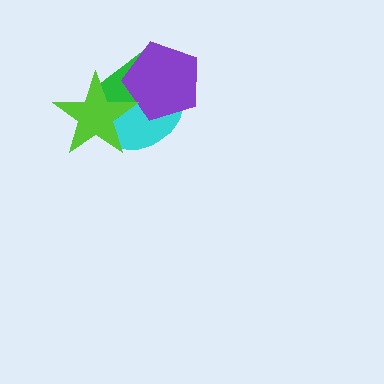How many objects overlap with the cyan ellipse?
3 objects overlap with the cyan ellipse.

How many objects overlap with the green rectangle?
3 objects overlap with the green rectangle.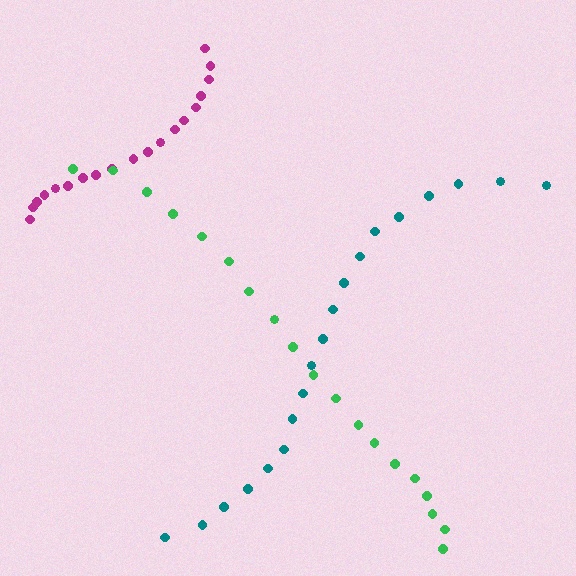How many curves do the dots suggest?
There are 3 distinct paths.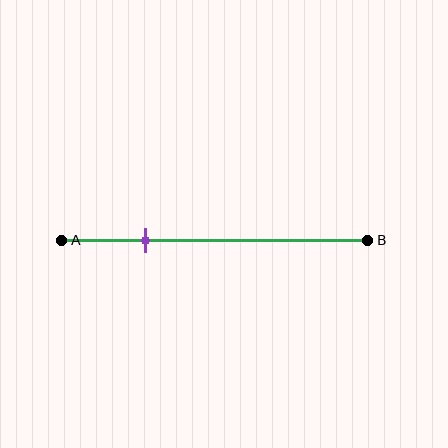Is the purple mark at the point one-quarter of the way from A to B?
Yes, the mark is approximately at the one-quarter point.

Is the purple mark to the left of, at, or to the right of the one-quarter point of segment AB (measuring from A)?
The purple mark is approximately at the one-quarter point of segment AB.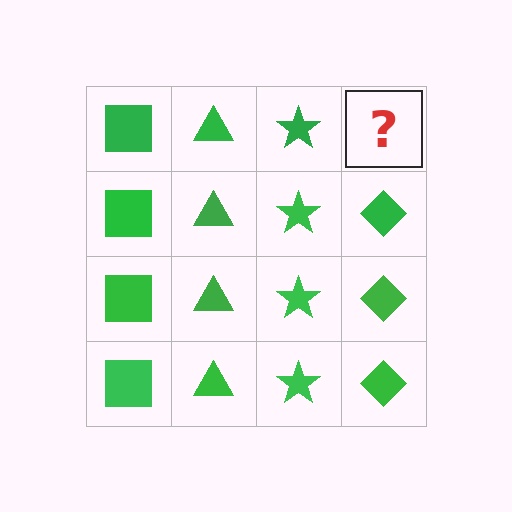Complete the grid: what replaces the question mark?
The question mark should be replaced with a green diamond.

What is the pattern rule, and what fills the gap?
The rule is that each column has a consistent shape. The gap should be filled with a green diamond.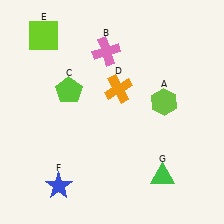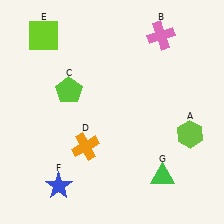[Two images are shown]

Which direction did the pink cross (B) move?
The pink cross (B) moved right.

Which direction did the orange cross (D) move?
The orange cross (D) moved down.